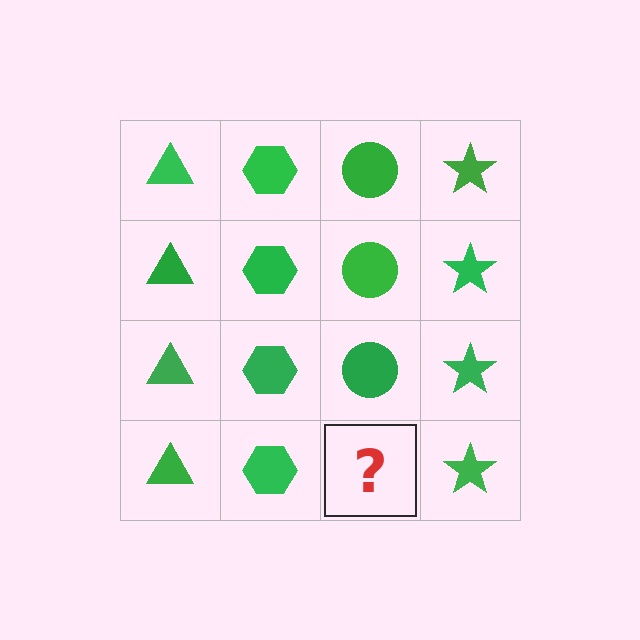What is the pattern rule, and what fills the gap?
The rule is that each column has a consistent shape. The gap should be filled with a green circle.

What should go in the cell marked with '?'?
The missing cell should contain a green circle.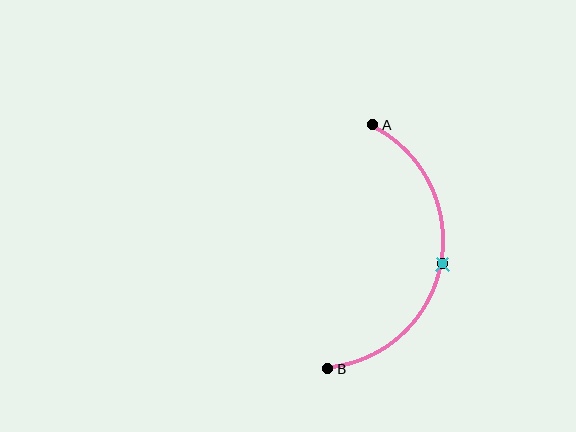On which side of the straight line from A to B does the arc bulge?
The arc bulges to the right of the straight line connecting A and B.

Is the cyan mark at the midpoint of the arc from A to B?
Yes. The cyan mark lies on the arc at equal arc-length from both A and B — it is the arc midpoint.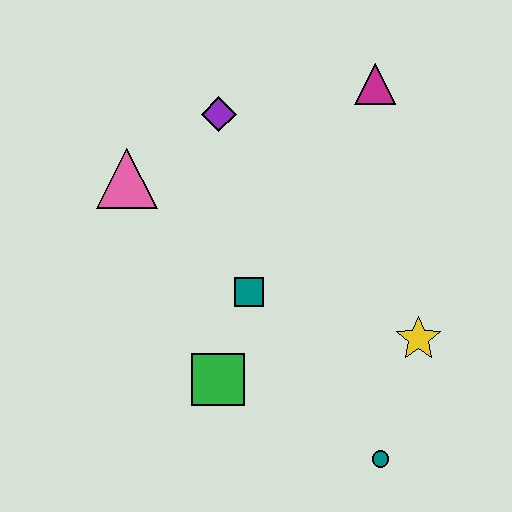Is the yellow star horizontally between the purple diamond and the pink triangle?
No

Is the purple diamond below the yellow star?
No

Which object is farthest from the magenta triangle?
The teal circle is farthest from the magenta triangle.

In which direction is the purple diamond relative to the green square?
The purple diamond is above the green square.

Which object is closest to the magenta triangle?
The purple diamond is closest to the magenta triangle.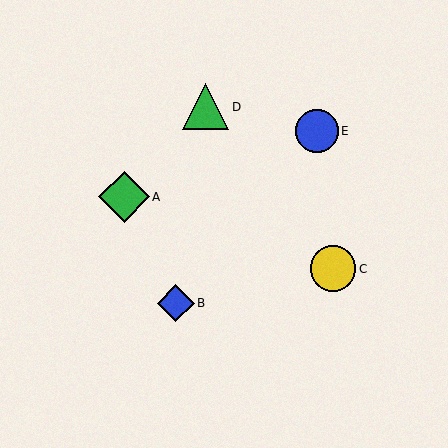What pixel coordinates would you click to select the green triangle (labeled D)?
Click at (206, 107) to select the green triangle D.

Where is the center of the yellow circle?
The center of the yellow circle is at (333, 269).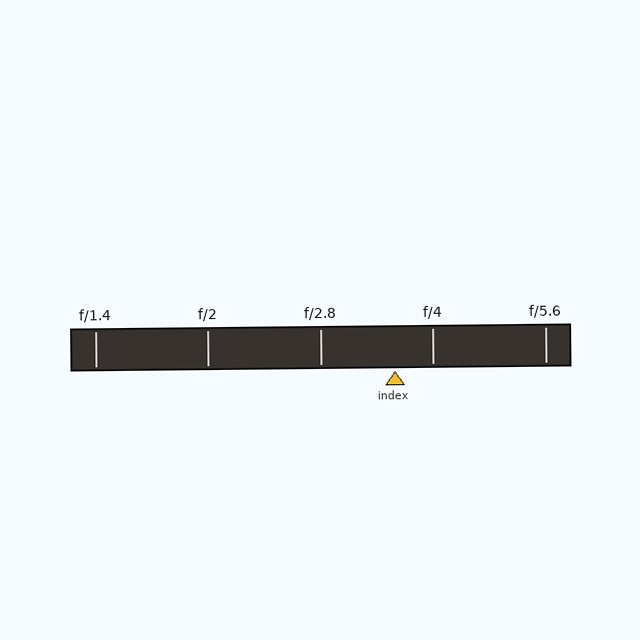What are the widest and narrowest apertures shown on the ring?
The widest aperture shown is f/1.4 and the narrowest is f/5.6.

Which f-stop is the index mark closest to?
The index mark is closest to f/4.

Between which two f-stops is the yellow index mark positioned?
The index mark is between f/2.8 and f/4.